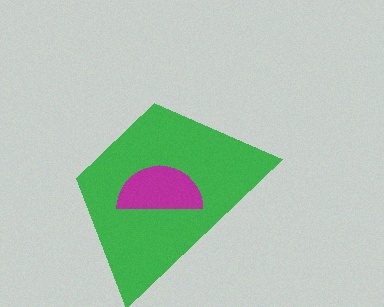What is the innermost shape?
The magenta semicircle.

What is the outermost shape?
The green trapezoid.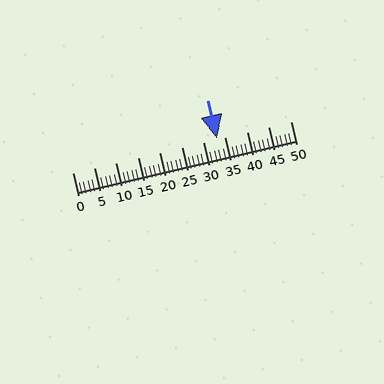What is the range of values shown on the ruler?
The ruler shows values from 0 to 50.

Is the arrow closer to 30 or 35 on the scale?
The arrow is closer to 35.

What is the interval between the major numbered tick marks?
The major tick marks are spaced 5 units apart.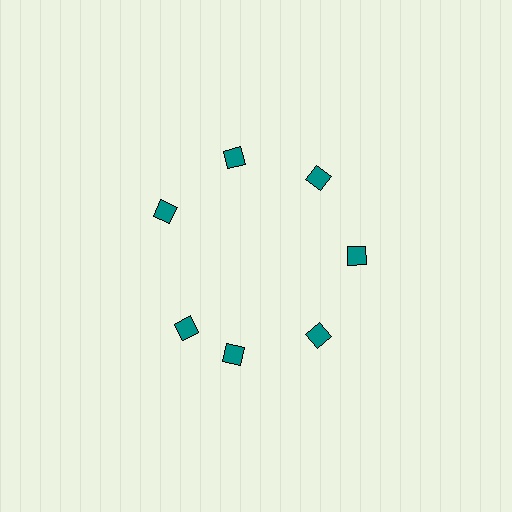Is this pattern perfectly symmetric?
No. The 7 teal diamonds are arranged in a ring, but one element near the 8 o'clock position is rotated out of alignment along the ring, breaking the 7-fold rotational symmetry.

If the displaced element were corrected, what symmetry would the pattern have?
It would have 7-fold rotational symmetry — the pattern would map onto itself every 51 degrees.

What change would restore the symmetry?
The symmetry would be restored by rotating it back into even spacing with its neighbors so that all 7 diamonds sit at equal angles and equal distance from the center.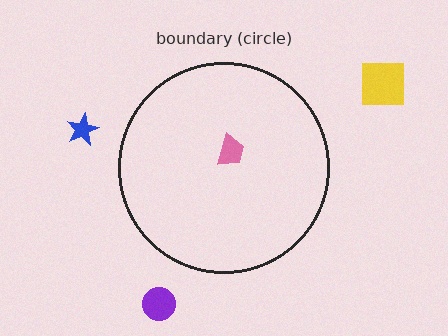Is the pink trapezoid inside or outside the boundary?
Inside.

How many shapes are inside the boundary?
1 inside, 3 outside.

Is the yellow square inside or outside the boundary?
Outside.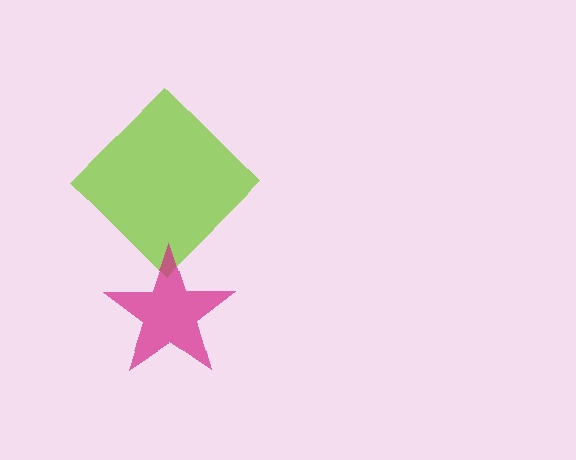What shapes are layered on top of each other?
The layered shapes are: a lime diamond, a magenta star.